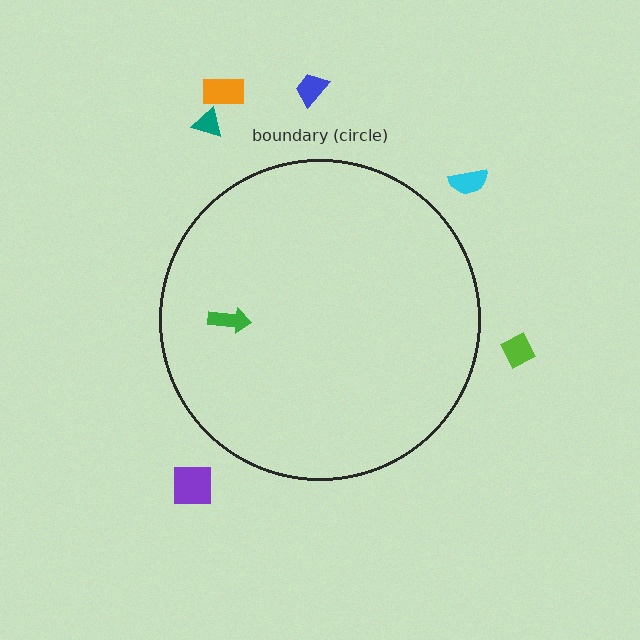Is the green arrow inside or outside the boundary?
Inside.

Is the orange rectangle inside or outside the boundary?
Outside.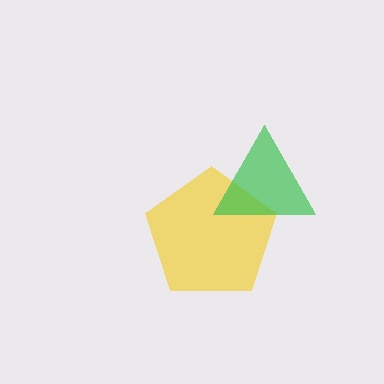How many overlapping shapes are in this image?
There are 2 overlapping shapes in the image.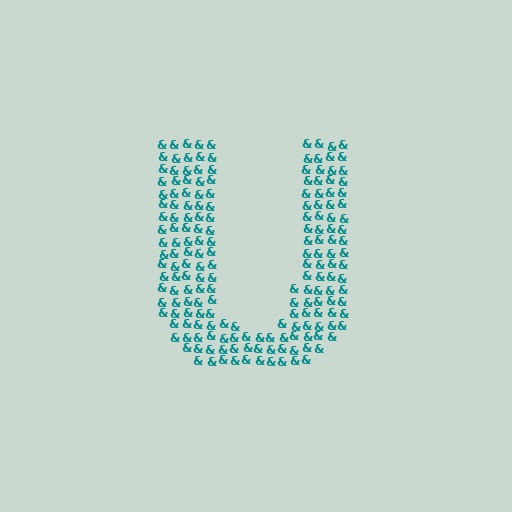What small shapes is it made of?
It is made of small ampersands.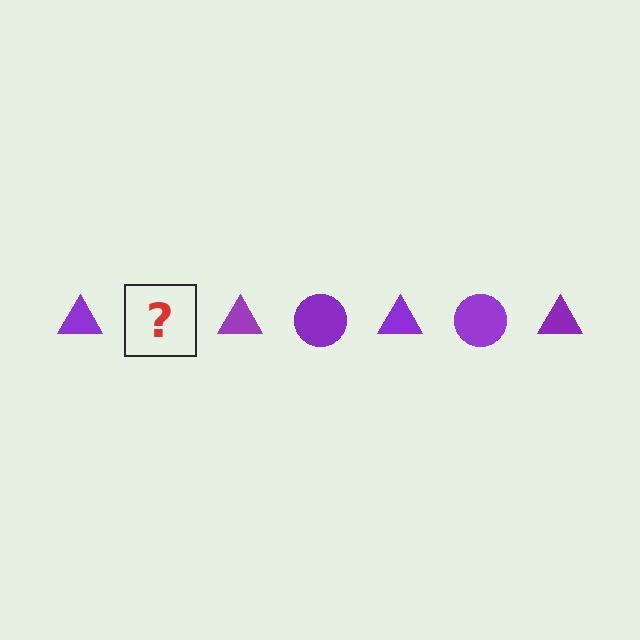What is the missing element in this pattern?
The missing element is a purple circle.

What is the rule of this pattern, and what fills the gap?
The rule is that the pattern cycles through triangle, circle shapes in purple. The gap should be filled with a purple circle.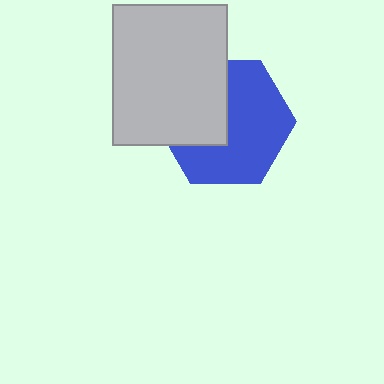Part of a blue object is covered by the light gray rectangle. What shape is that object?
It is a hexagon.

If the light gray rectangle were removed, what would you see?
You would see the complete blue hexagon.